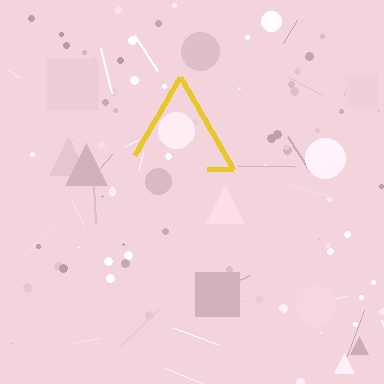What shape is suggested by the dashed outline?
The dashed outline suggests a triangle.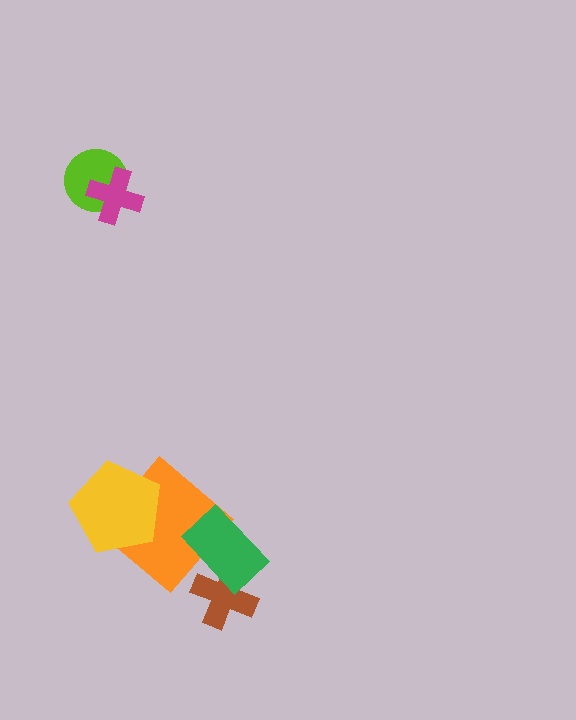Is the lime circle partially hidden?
Yes, it is partially covered by another shape.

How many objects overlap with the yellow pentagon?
1 object overlaps with the yellow pentagon.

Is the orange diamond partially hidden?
Yes, it is partially covered by another shape.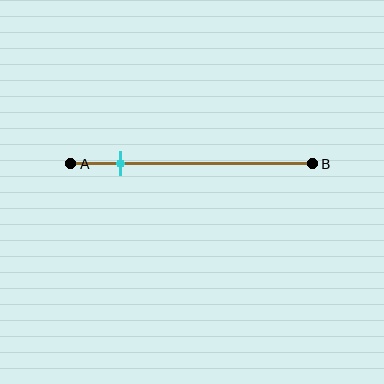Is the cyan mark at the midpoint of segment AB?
No, the mark is at about 20% from A, not at the 50% midpoint.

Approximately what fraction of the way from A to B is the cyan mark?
The cyan mark is approximately 20% of the way from A to B.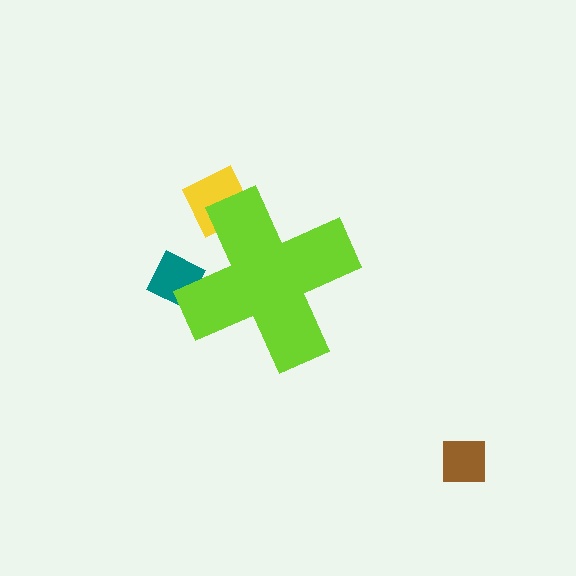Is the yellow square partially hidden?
Yes, the yellow square is partially hidden behind the lime cross.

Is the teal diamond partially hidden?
Yes, the teal diamond is partially hidden behind the lime cross.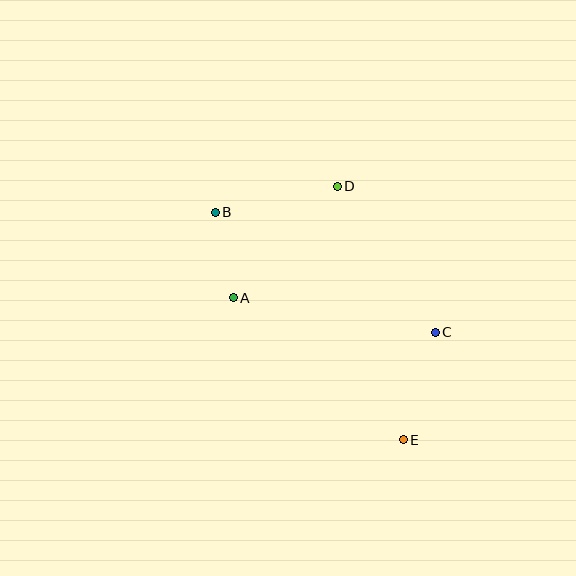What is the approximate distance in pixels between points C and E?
The distance between C and E is approximately 112 pixels.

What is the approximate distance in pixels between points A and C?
The distance between A and C is approximately 205 pixels.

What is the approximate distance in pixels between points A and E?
The distance between A and E is approximately 221 pixels.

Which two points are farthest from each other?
Points B and E are farthest from each other.